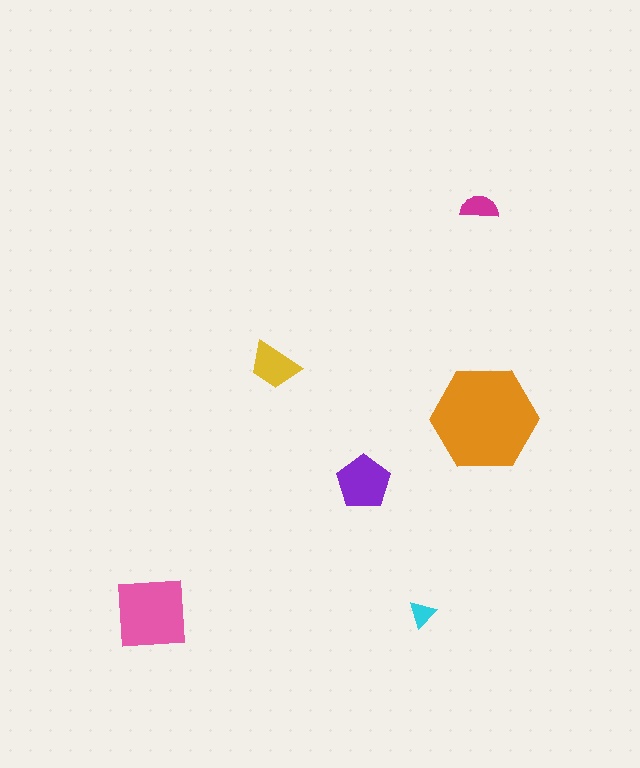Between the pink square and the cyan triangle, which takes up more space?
The pink square.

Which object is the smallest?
The cyan triangle.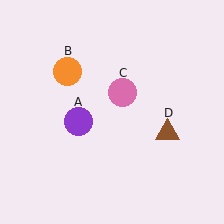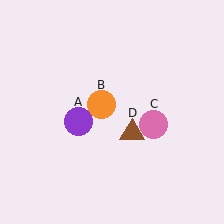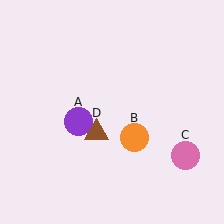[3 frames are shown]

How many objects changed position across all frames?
3 objects changed position: orange circle (object B), pink circle (object C), brown triangle (object D).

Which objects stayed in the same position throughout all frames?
Purple circle (object A) remained stationary.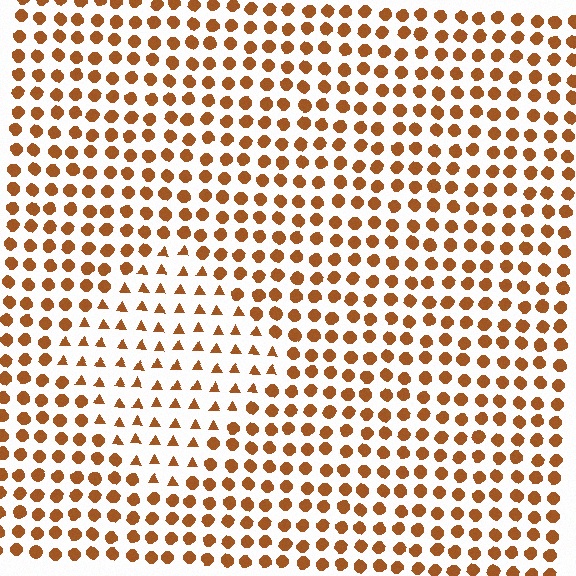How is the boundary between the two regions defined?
The boundary is defined by a change in element shape: triangles inside vs. circles outside. All elements share the same color and spacing.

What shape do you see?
I see a diamond.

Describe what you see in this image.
The image is filled with small brown elements arranged in a uniform grid. A diamond-shaped region contains triangles, while the surrounding area contains circles. The boundary is defined purely by the change in element shape.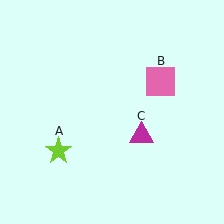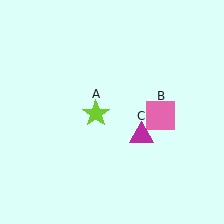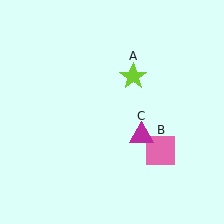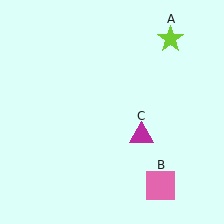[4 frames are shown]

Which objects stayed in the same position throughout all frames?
Magenta triangle (object C) remained stationary.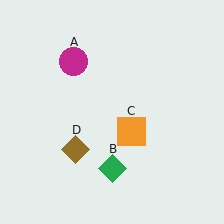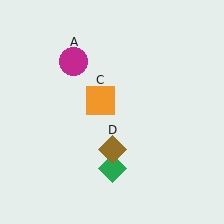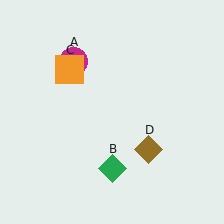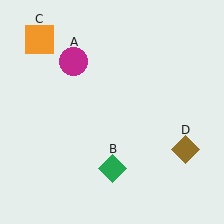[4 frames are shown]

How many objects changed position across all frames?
2 objects changed position: orange square (object C), brown diamond (object D).